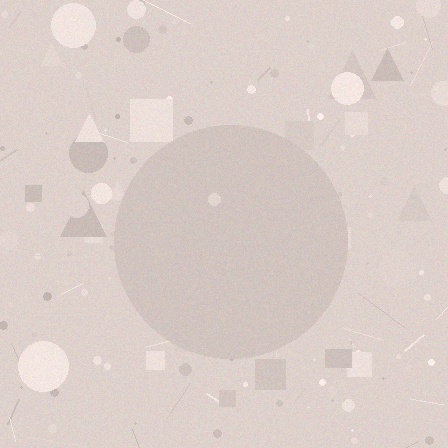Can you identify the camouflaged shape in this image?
The camouflaged shape is a circle.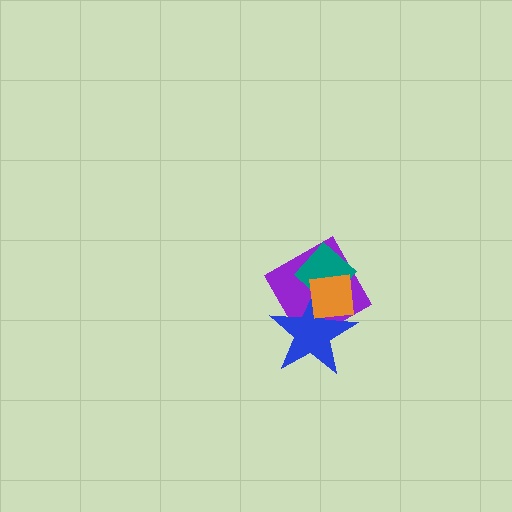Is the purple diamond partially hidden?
Yes, it is partially covered by another shape.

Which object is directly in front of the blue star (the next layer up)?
The teal diamond is directly in front of the blue star.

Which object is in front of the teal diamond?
The orange square is in front of the teal diamond.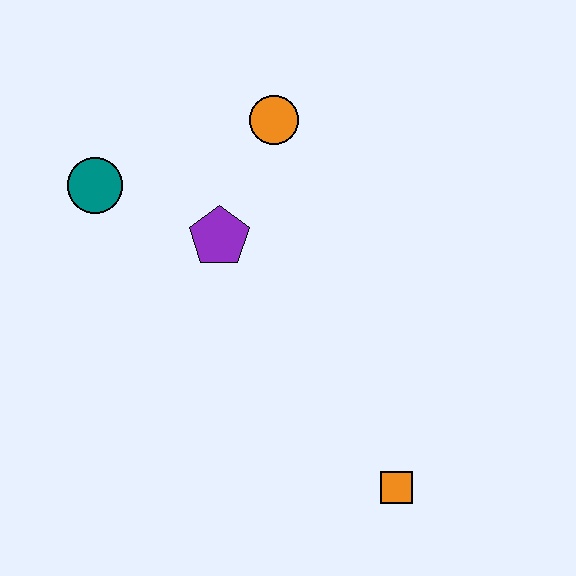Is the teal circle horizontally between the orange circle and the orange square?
No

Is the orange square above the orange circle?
No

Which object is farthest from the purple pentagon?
The orange square is farthest from the purple pentagon.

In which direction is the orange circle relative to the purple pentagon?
The orange circle is above the purple pentagon.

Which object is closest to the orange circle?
The purple pentagon is closest to the orange circle.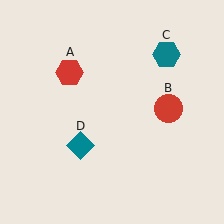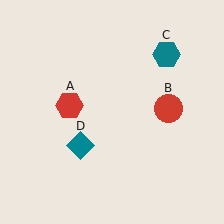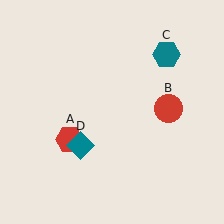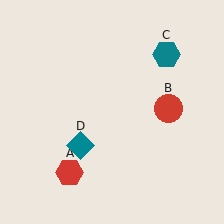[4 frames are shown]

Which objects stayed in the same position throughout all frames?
Red circle (object B) and teal hexagon (object C) and teal diamond (object D) remained stationary.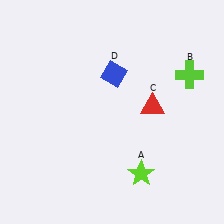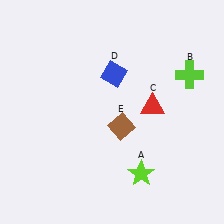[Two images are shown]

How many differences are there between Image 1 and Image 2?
There is 1 difference between the two images.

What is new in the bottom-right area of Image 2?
A brown diamond (E) was added in the bottom-right area of Image 2.